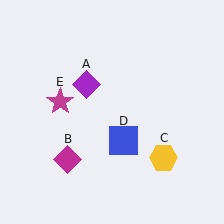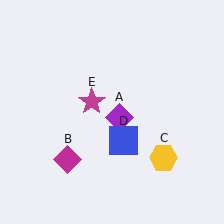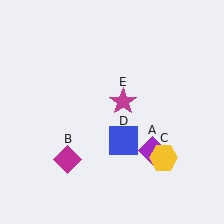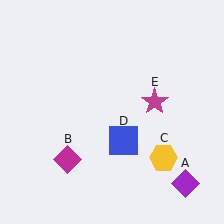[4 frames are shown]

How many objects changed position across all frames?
2 objects changed position: purple diamond (object A), magenta star (object E).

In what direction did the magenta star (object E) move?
The magenta star (object E) moved right.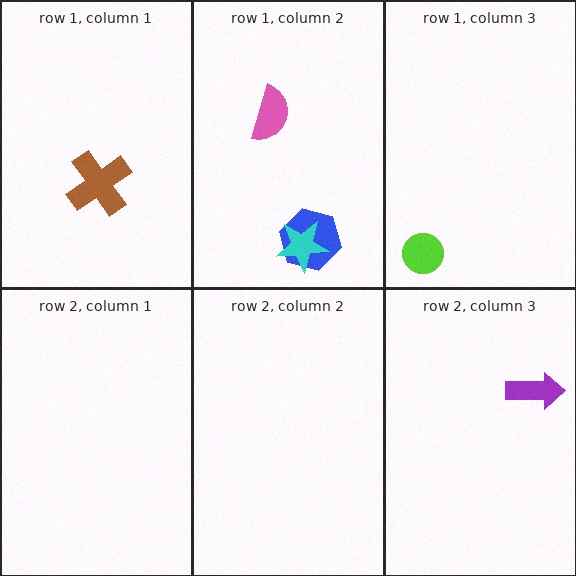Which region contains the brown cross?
The row 1, column 1 region.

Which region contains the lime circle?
The row 1, column 3 region.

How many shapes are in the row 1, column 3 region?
1.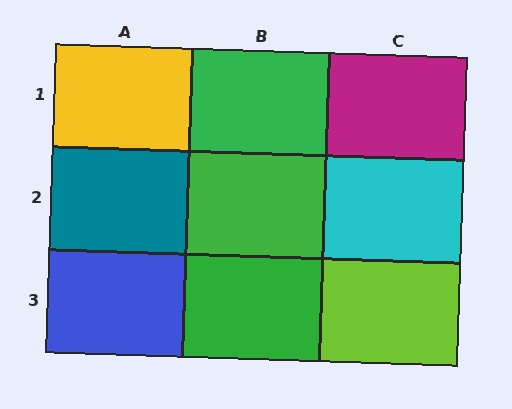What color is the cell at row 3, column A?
Blue.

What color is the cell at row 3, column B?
Green.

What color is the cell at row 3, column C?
Lime.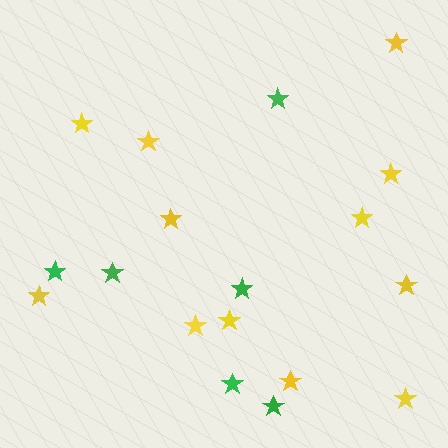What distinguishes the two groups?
There are 2 groups: one group of yellow stars (12) and one group of green stars (6).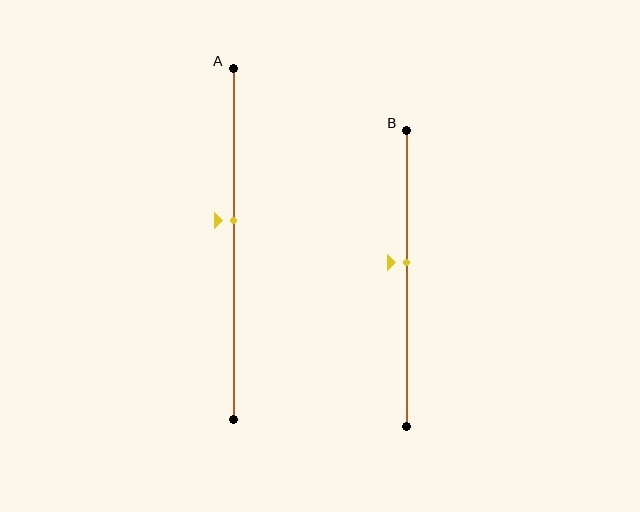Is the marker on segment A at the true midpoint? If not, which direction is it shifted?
No, the marker on segment A is shifted upward by about 7% of the segment length.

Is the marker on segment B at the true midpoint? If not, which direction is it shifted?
No, the marker on segment B is shifted upward by about 5% of the segment length.